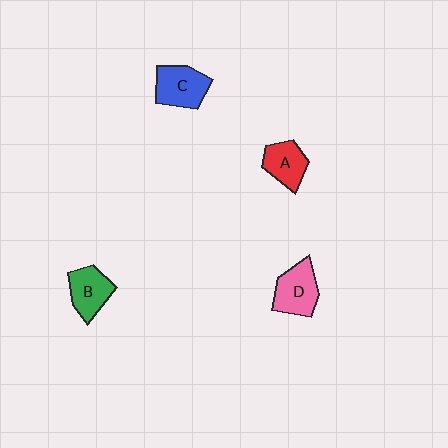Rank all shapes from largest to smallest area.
From largest to smallest: D (pink), C (blue), B (green), A (red).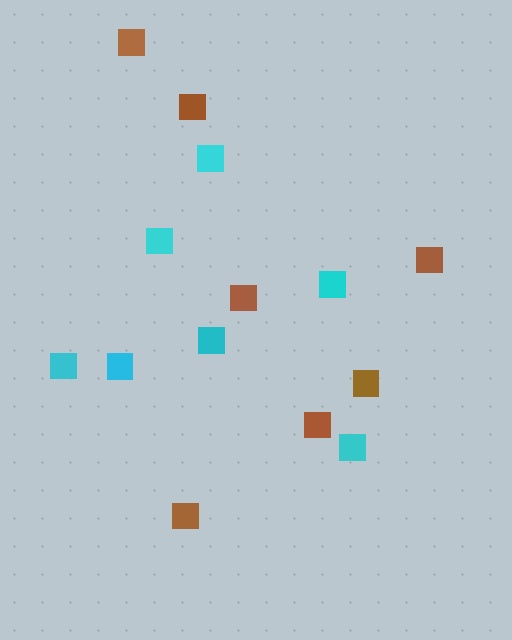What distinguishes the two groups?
There are 2 groups: one group of cyan squares (7) and one group of brown squares (7).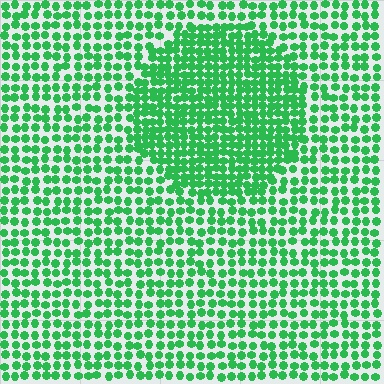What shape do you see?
I see a circle.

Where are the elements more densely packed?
The elements are more densely packed inside the circle boundary.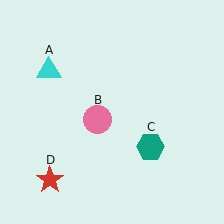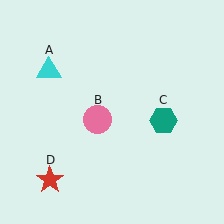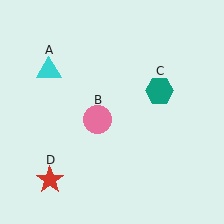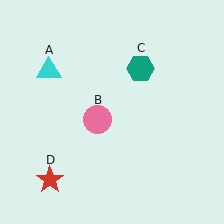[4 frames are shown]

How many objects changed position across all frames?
1 object changed position: teal hexagon (object C).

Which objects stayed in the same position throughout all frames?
Cyan triangle (object A) and pink circle (object B) and red star (object D) remained stationary.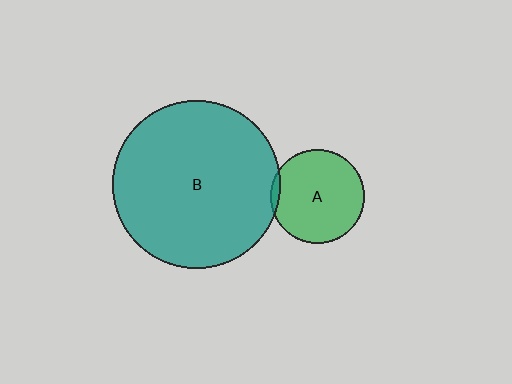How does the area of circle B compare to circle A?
Approximately 3.2 times.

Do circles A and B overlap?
Yes.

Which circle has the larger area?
Circle B (teal).